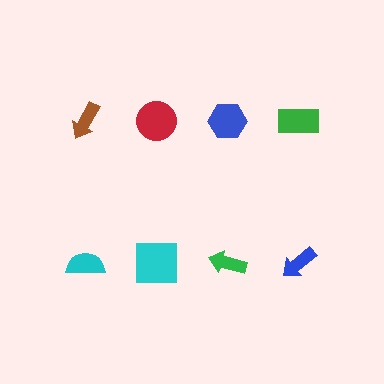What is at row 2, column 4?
A blue arrow.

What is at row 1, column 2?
A red circle.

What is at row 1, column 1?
A brown arrow.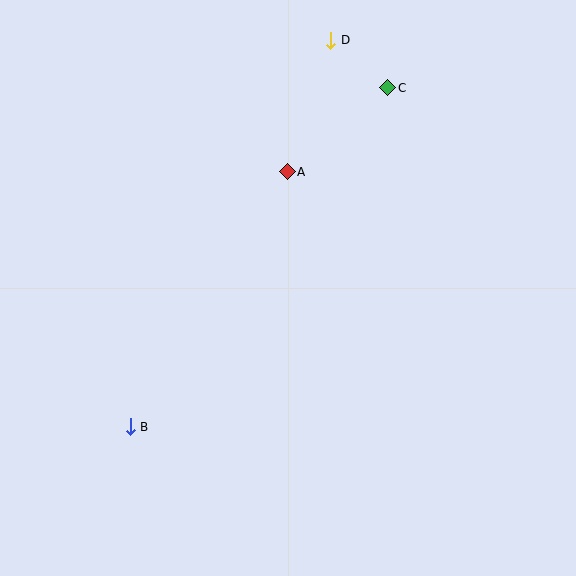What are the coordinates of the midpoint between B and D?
The midpoint between B and D is at (230, 234).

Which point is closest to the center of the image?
Point A at (287, 172) is closest to the center.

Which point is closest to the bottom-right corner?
Point B is closest to the bottom-right corner.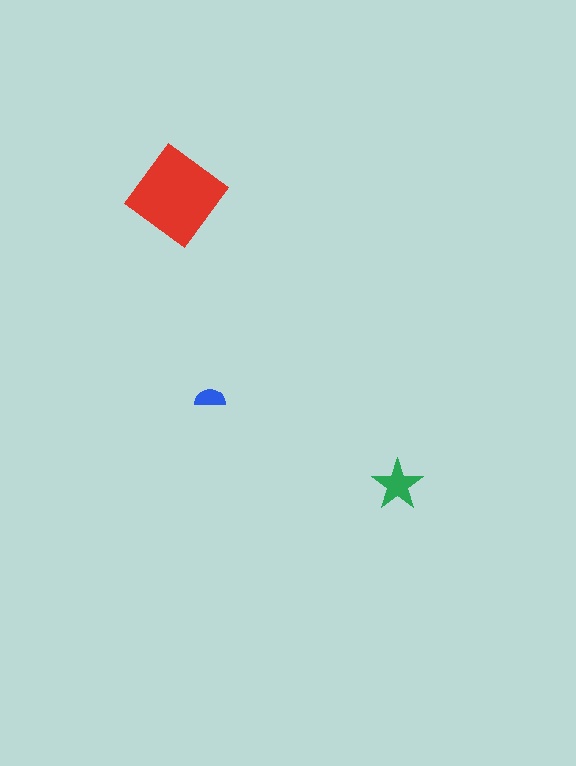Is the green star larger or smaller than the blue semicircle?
Larger.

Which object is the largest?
The red diamond.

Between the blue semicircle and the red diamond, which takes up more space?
The red diamond.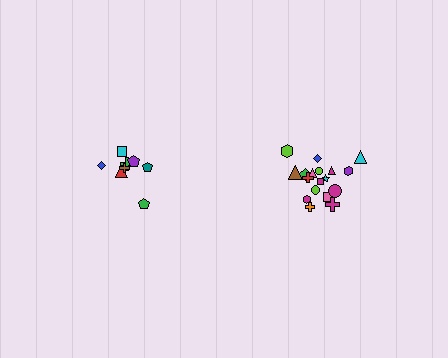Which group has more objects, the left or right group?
The right group.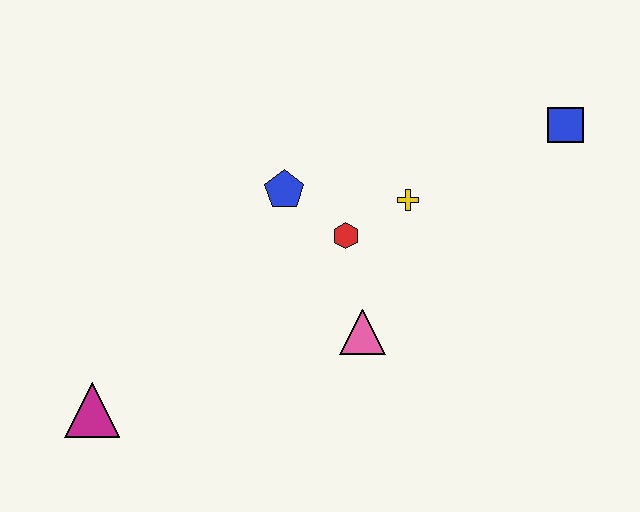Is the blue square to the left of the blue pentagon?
No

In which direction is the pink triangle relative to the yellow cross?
The pink triangle is below the yellow cross.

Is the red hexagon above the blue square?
No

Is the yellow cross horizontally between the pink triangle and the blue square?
Yes